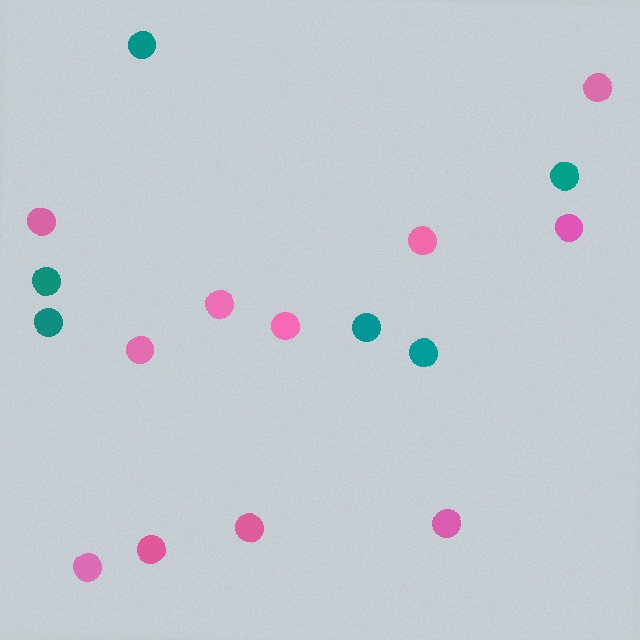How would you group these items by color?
There are 2 groups: one group of teal circles (6) and one group of pink circles (11).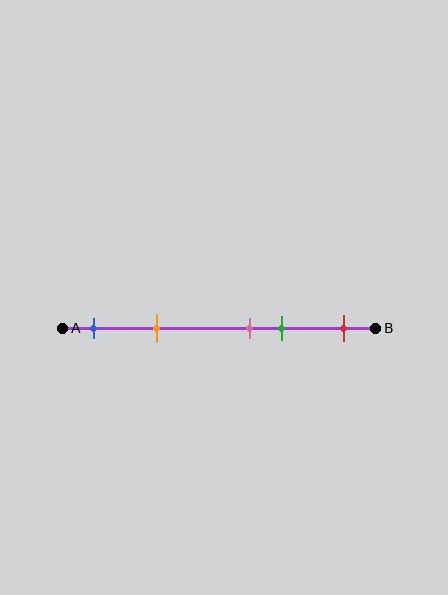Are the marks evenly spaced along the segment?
No, the marks are not evenly spaced.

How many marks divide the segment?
There are 5 marks dividing the segment.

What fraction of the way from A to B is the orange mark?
The orange mark is approximately 30% (0.3) of the way from A to B.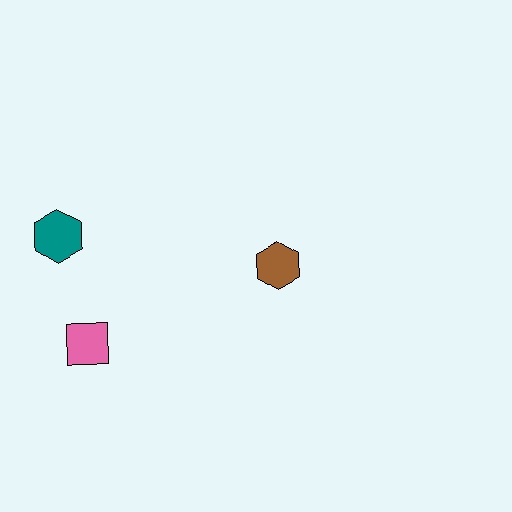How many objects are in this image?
There are 3 objects.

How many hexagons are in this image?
There are 2 hexagons.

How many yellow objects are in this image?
There are no yellow objects.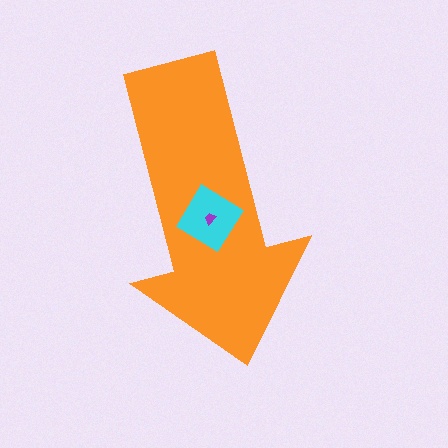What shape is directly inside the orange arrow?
The cyan diamond.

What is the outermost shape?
The orange arrow.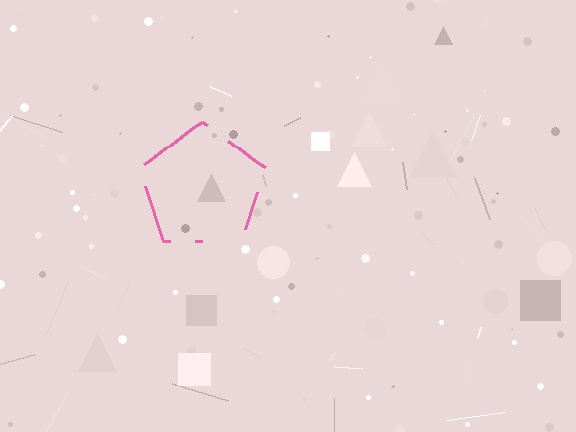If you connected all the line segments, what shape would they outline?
They would outline a pentagon.